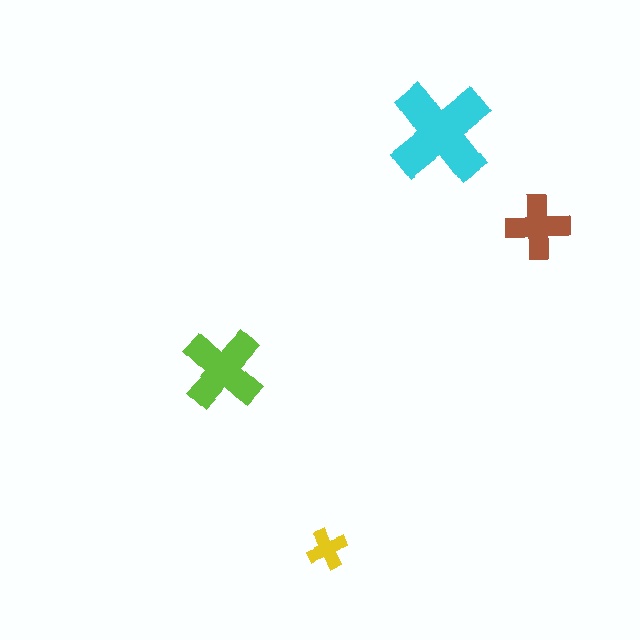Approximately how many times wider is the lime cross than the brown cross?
About 1.5 times wider.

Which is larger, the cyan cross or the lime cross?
The cyan one.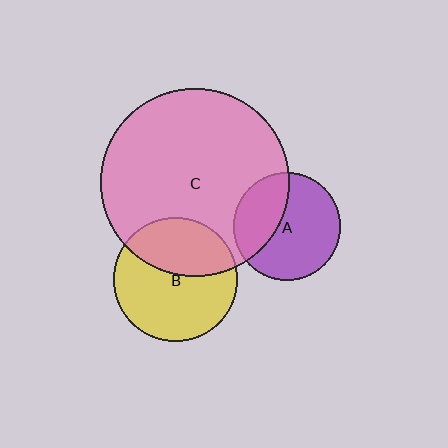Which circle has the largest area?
Circle C (pink).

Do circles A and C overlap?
Yes.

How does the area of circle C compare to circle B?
Approximately 2.3 times.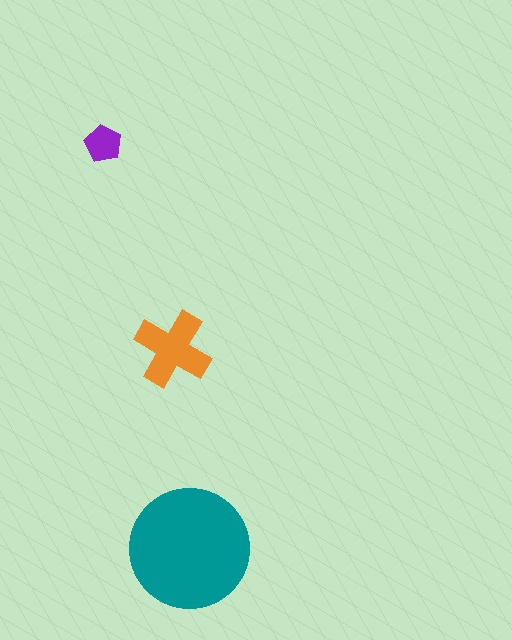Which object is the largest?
The teal circle.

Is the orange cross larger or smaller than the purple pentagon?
Larger.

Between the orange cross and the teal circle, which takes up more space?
The teal circle.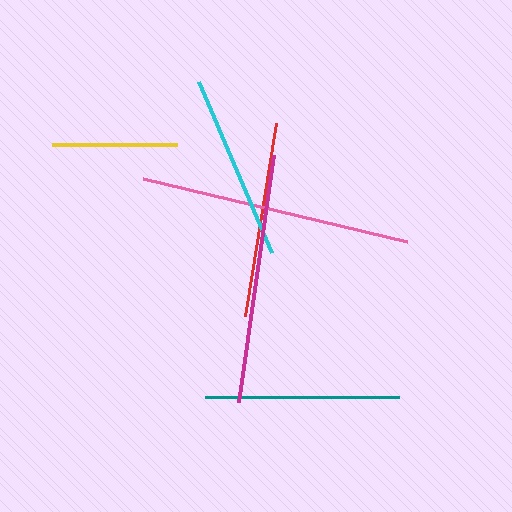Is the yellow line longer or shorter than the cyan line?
The cyan line is longer than the yellow line.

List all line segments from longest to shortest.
From longest to shortest: pink, magenta, red, teal, cyan, yellow.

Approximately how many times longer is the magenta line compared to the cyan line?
The magenta line is approximately 1.3 times the length of the cyan line.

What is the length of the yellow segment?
The yellow segment is approximately 125 pixels long.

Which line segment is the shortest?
The yellow line is the shortest at approximately 125 pixels.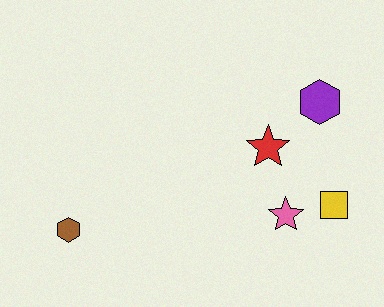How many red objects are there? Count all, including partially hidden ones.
There is 1 red object.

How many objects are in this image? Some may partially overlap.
There are 5 objects.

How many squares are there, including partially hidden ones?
There is 1 square.